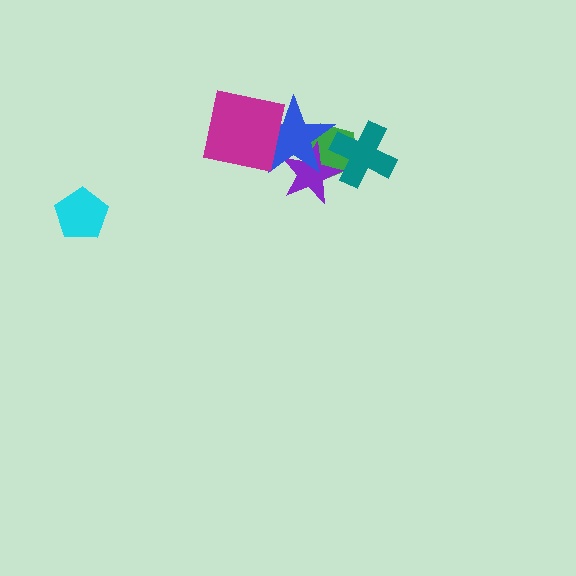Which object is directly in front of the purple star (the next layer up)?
The blue star is directly in front of the purple star.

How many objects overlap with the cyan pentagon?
0 objects overlap with the cyan pentagon.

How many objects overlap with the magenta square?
1 object overlaps with the magenta square.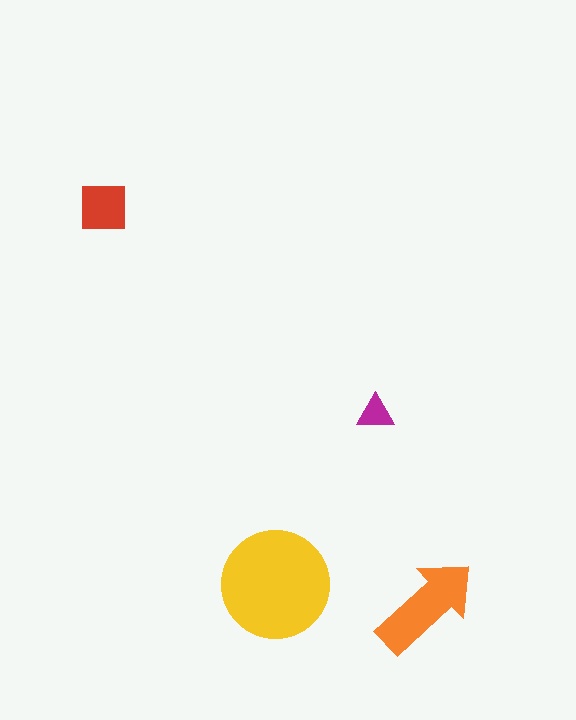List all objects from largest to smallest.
The yellow circle, the orange arrow, the red square, the magenta triangle.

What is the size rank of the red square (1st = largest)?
3rd.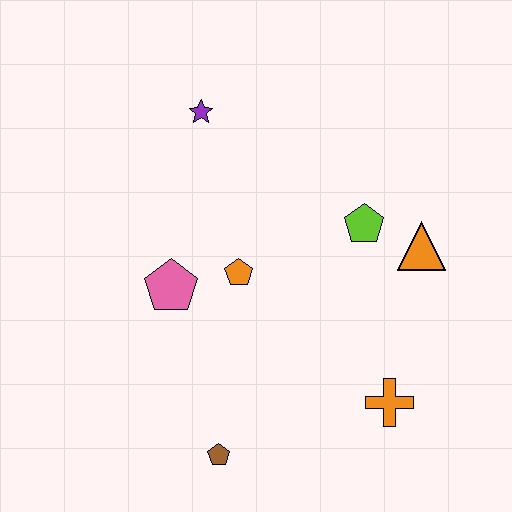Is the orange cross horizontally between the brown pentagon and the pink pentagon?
No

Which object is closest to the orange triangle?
The lime pentagon is closest to the orange triangle.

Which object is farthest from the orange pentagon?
The orange cross is farthest from the orange pentagon.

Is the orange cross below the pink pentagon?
Yes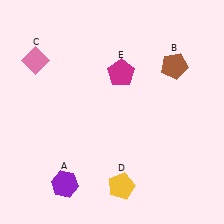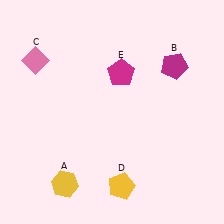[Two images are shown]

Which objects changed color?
A changed from purple to yellow. B changed from brown to magenta.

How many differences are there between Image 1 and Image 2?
There are 2 differences between the two images.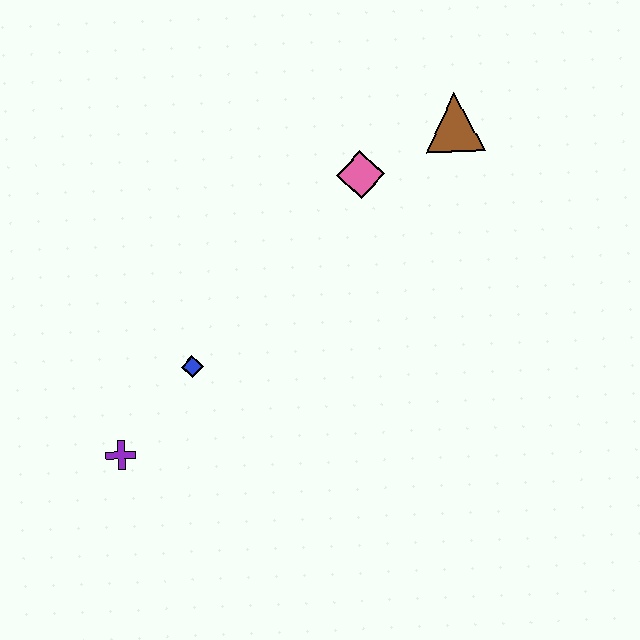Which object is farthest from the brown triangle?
The purple cross is farthest from the brown triangle.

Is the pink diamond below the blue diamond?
No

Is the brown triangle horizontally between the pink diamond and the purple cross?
No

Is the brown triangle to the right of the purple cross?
Yes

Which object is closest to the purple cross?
The blue diamond is closest to the purple cross.